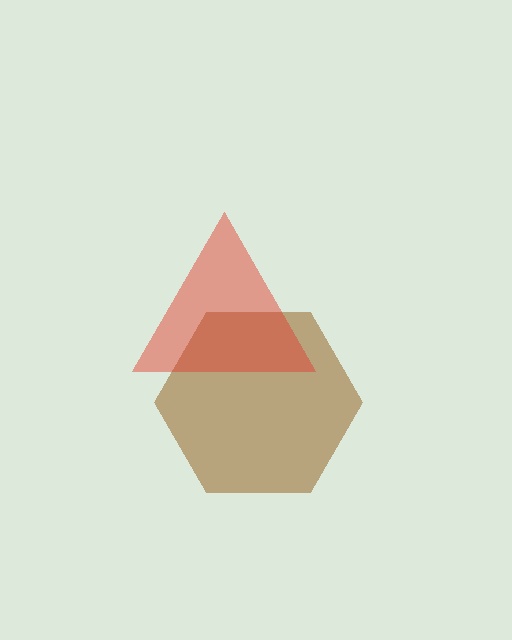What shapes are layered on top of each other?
The layered shapes are: a brown hexagon, a red triangle.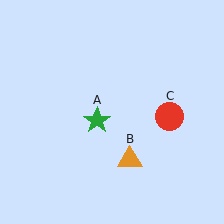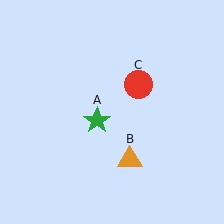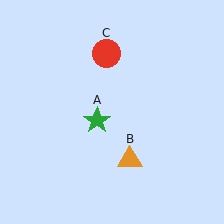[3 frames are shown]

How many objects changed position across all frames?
1 object changed position: red circle (object C).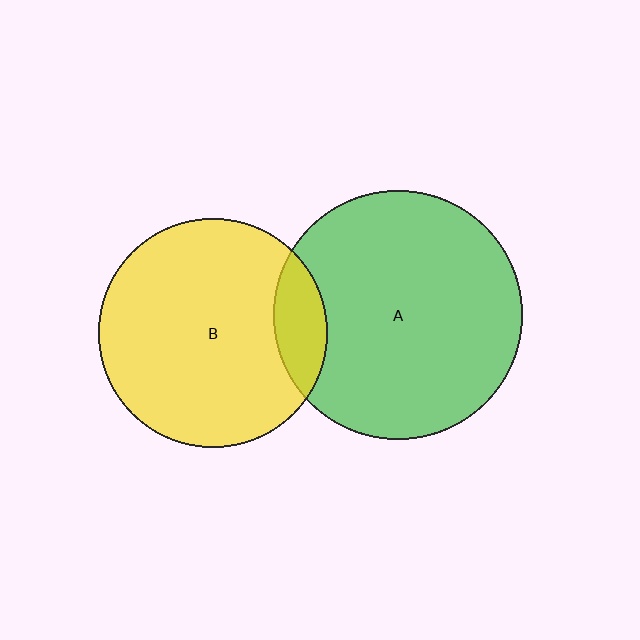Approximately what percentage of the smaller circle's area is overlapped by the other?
Approximately 15%.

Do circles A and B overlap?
Yes.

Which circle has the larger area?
Circle A (green).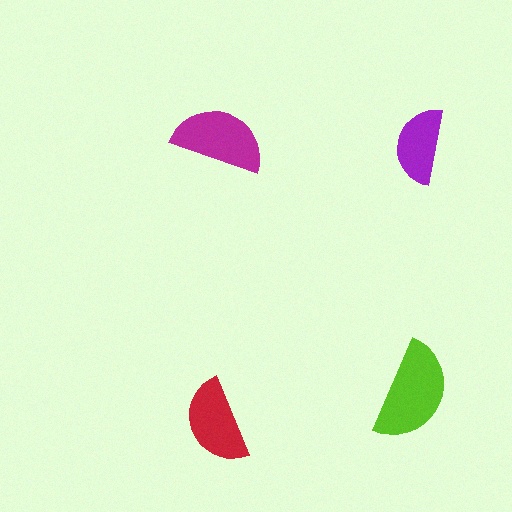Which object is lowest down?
The red semicircle is bottommost.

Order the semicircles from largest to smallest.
the lime one, the magenta one, the red one, the purple one.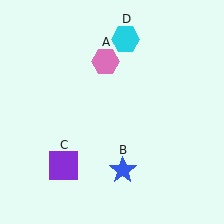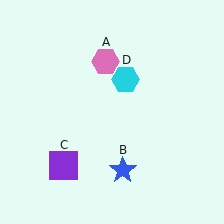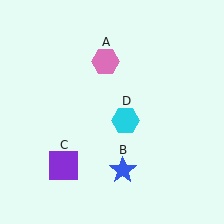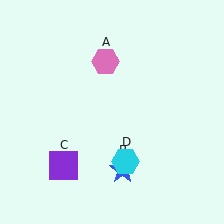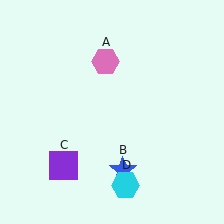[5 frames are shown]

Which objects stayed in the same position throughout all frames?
Pink hexagon (object A) and blue star (object B) and purple square (object C) remained stationary.